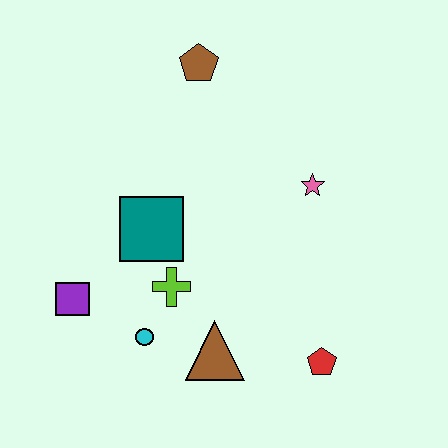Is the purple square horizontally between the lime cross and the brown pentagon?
No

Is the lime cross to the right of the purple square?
Yes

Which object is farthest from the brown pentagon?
The red pentagon is farthest from the brown pentagon.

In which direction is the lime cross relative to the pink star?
The lime cross is to the left of the pink star.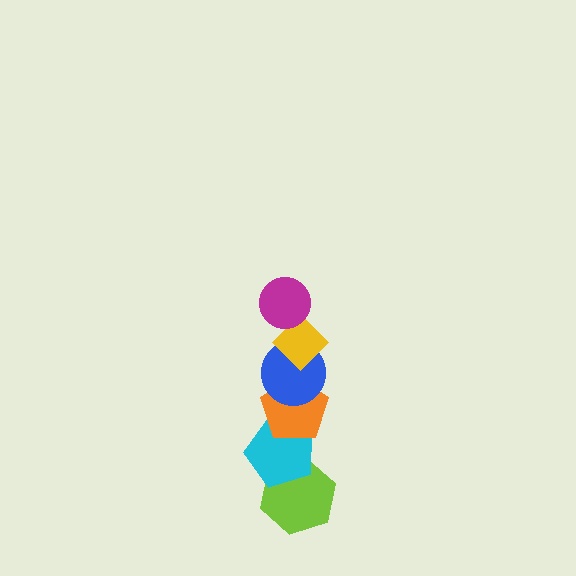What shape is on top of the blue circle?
The yellow diamond is on top of the blue circle.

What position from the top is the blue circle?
The blue circle is 3rd from the top.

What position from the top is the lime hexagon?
The lime hexagon is 6th from the top.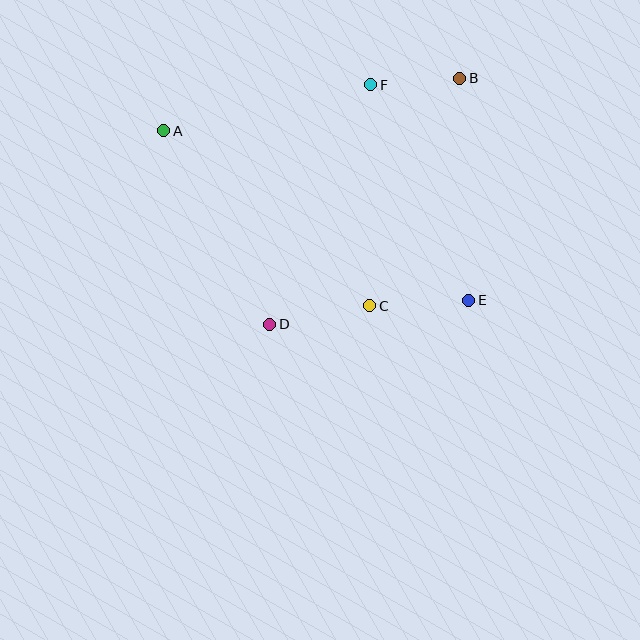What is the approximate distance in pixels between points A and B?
The distance between A and B is approximately 301 pixels.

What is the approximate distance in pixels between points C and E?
The distance between C and E is approximately 99 pixels.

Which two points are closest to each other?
Points B and F are closest to each other.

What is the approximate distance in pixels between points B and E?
The distance between B and E is approximately 222 pixels.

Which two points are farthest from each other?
Points A and E are farthest from each other.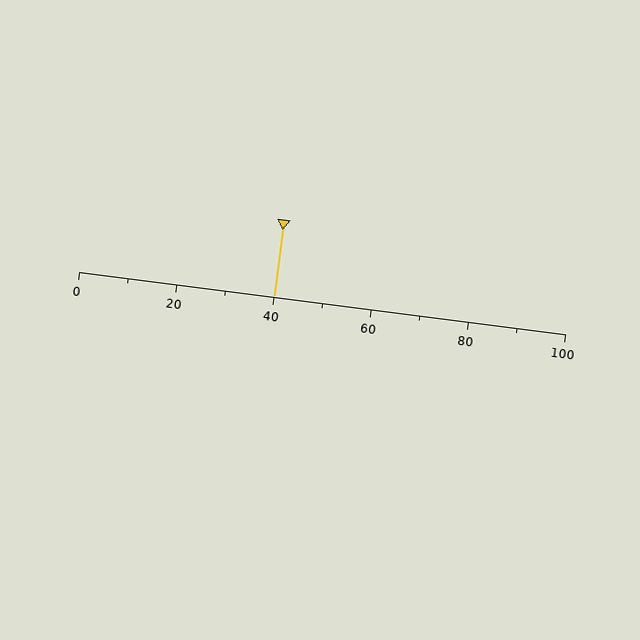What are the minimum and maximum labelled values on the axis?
The axis runs from 0 to 100.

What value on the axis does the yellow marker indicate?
The marker indicates approximately 40.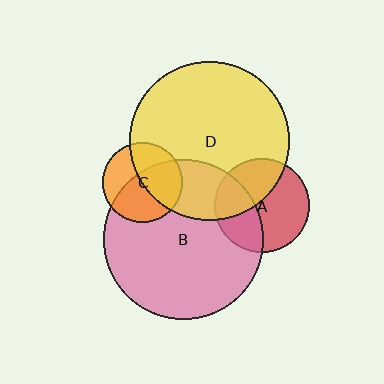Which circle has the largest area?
Circle B (pink).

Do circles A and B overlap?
Yes.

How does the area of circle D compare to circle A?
Approximately 2.9 times.